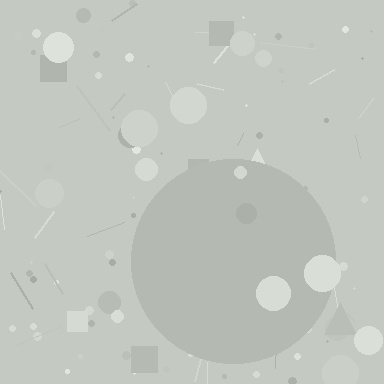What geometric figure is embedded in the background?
A circle is embedded in the background.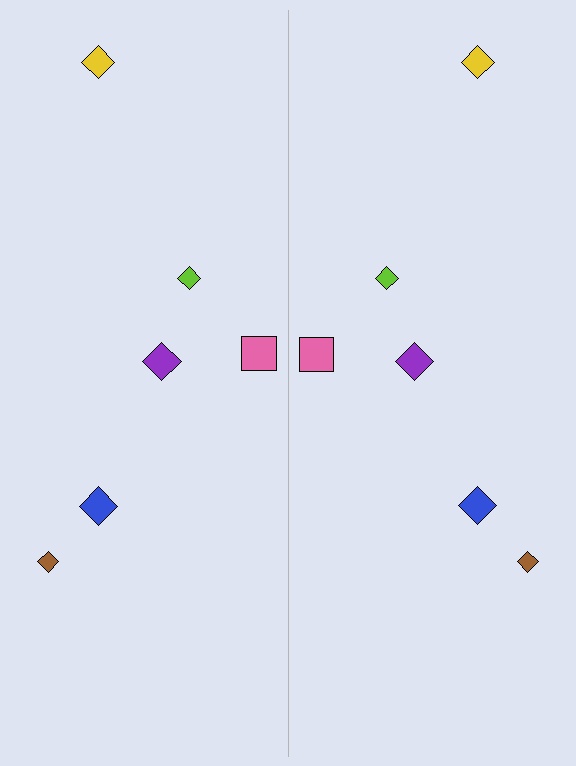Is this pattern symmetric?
Yes, this pattern has bilateral (reflection) symmetry.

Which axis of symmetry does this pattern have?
The pattern has a vertical axis of symmetry running through the center of the image.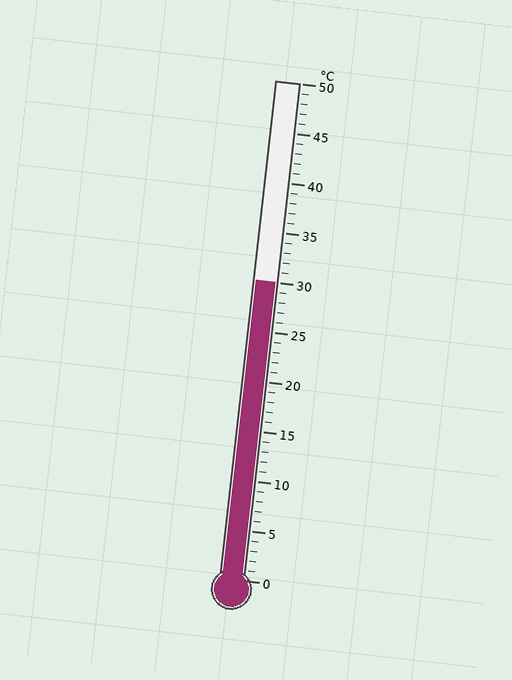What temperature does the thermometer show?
The thermometer shows approximately 30°C.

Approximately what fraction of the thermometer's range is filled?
The thermometer is filled to approximately 60% of its range.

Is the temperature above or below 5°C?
The temperature is above 5°C.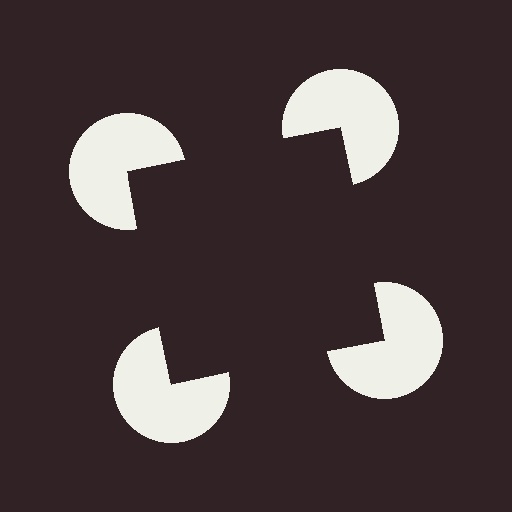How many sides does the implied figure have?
4 sides.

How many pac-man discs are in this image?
There are 4 — one at each vertex of the illusory square.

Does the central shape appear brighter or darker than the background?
It typically appears slightly darker than the background, even though no actual brightness change is drawn.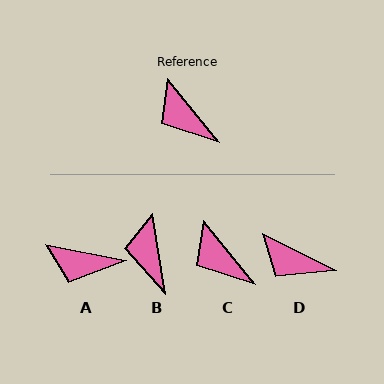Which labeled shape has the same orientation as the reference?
C.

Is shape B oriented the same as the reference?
No, it is off by about 30 degrees.